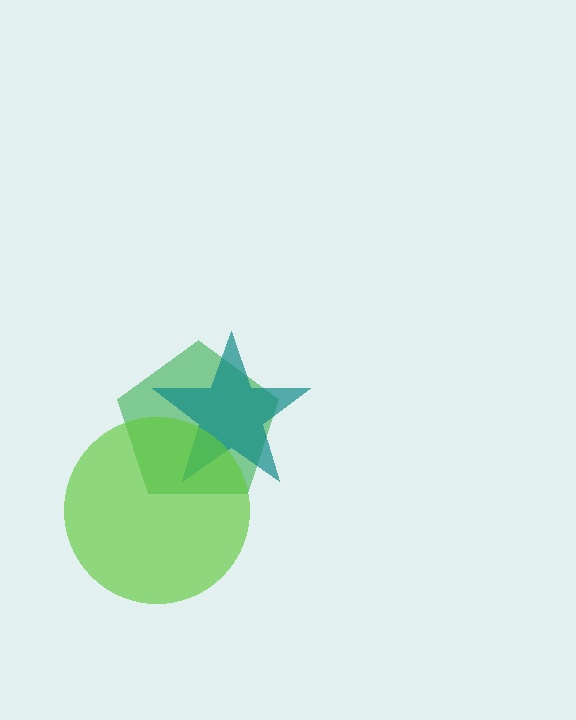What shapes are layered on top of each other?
The layered shapes are: a green pentagon, a teal star, a lime circle.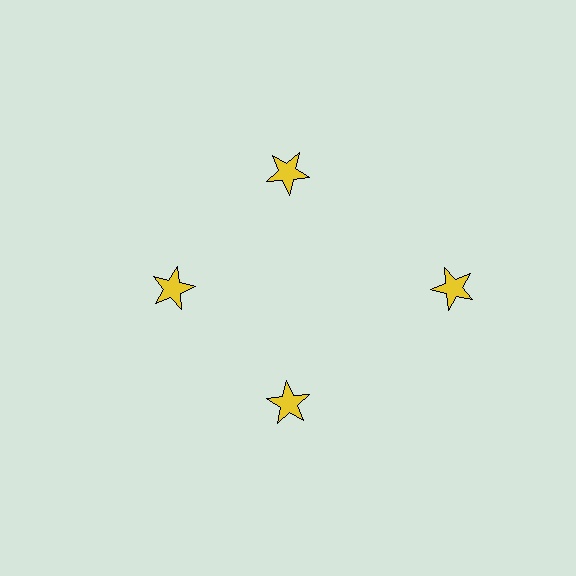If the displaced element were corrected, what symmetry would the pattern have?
It would have 4-fold rotational symmetry — the pattern would map onto itself every 90 degrees.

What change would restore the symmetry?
The symmetry would be restored by moving it inward, back onto the ring so that all 4 stars sit at equal angles and equal distance from the center.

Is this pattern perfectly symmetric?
No. The 4 yellow stars are arranged in a ring, but one element near the 3 o'clock position is pushed outward from the center, breaking the 4-fold rotational symmetry.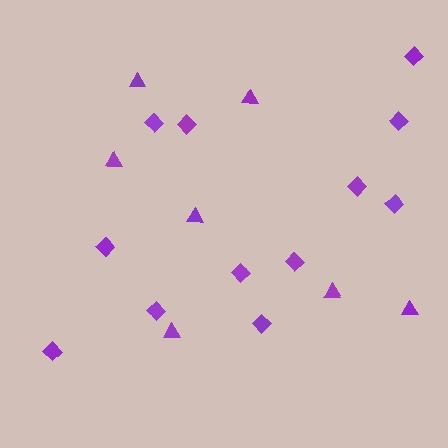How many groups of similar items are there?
There are 2 groups: one group of diamonds (12) and one group of triangles (7).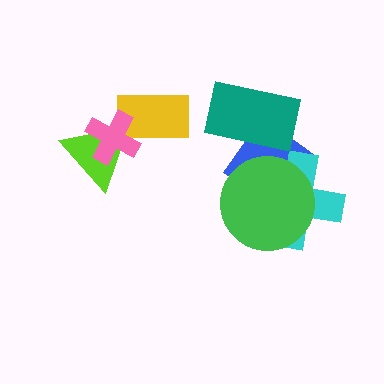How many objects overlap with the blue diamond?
3 objects overlap with the blue diamond.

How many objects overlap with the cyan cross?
2 objects overlap with the cyan cross.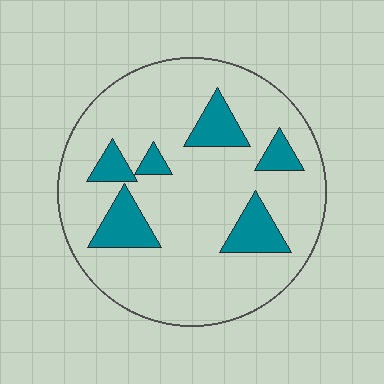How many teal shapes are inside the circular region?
6.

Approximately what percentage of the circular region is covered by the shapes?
Approximately 15%.